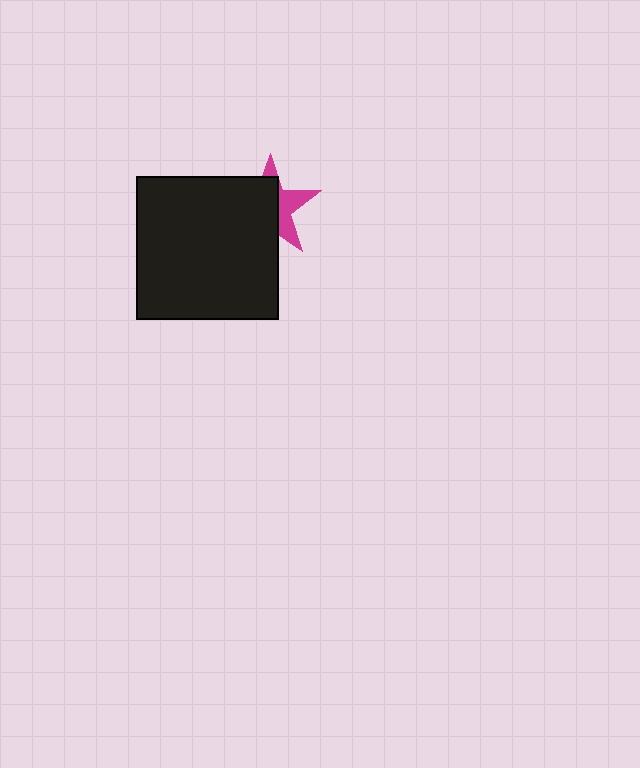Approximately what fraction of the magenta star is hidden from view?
Roughly 62% of the magenta star is hidden behind the black square.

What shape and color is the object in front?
The object in front is a black square.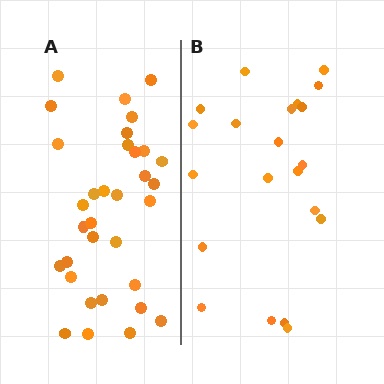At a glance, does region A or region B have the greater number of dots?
Region A (the left region) has more dots.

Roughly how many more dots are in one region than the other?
Region A has roughly 12 or so more dots than region B.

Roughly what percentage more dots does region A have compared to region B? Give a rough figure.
About 55% more.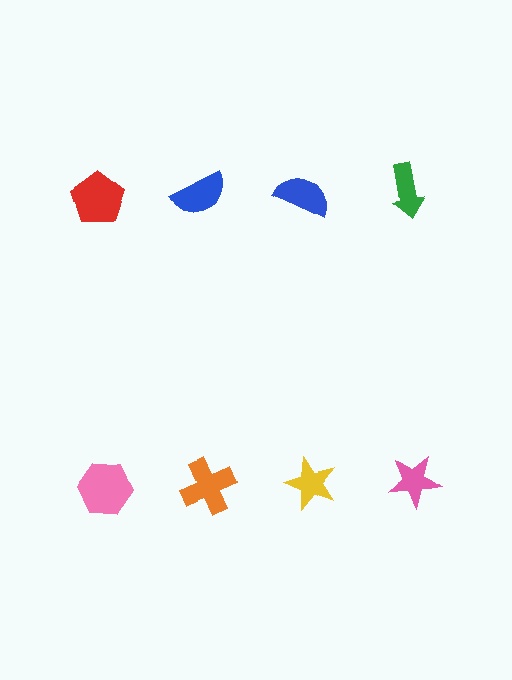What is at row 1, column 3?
A blue semicircle.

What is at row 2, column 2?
An orange cross.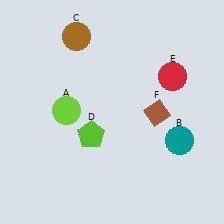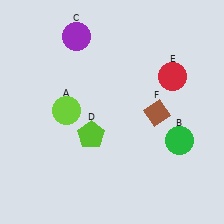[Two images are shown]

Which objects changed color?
B changed from teal to green. C changed from brown to purple.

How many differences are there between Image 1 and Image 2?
There are 2 differences between the two images.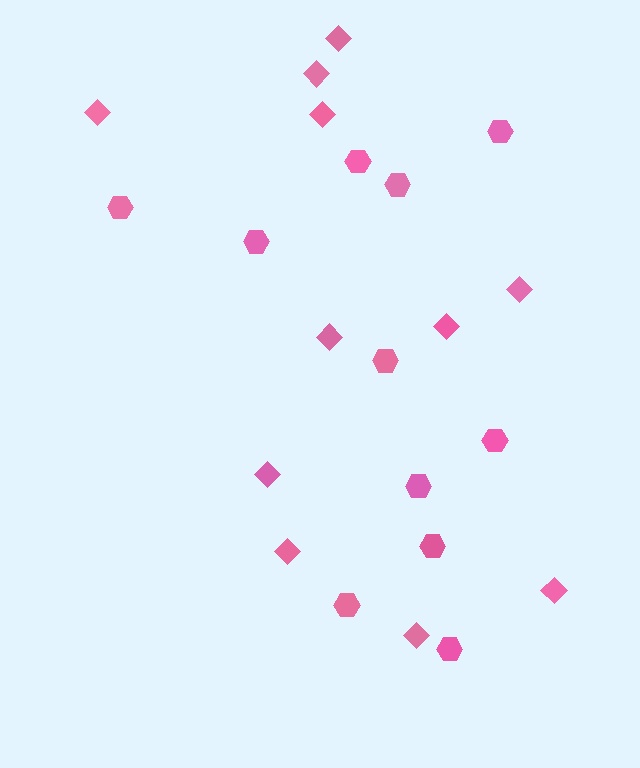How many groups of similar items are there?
There are 2 groups: one group of hexagons (11) and one group of diamonds (11).